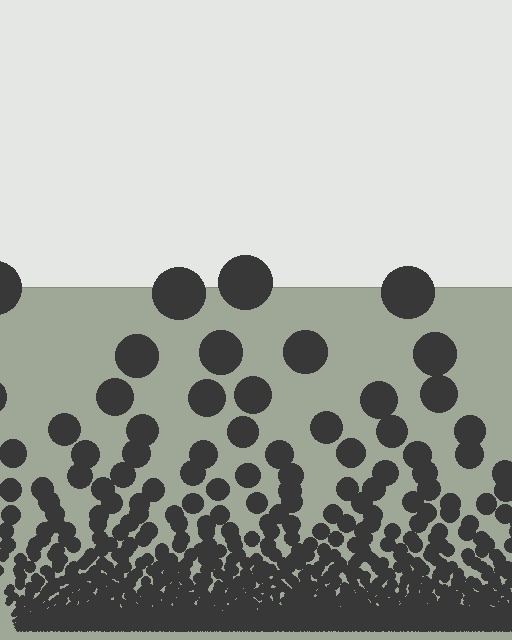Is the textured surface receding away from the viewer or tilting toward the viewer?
The surface appears to tilt toward the viewer. Texture elements get larger and sparser toward the top.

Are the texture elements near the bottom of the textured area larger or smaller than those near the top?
Smaller. The gradient is inverted — elements near the bottom are smaller and denser.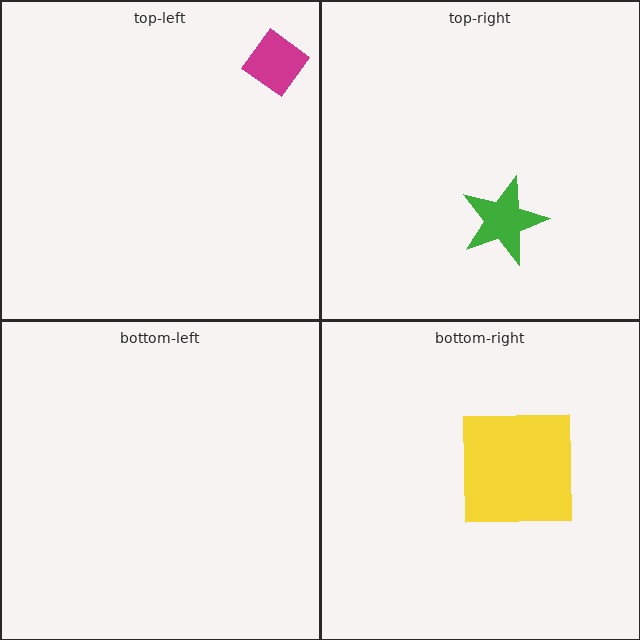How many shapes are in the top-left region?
1.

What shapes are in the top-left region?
The magenta diamond.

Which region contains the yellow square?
The bottom-right region.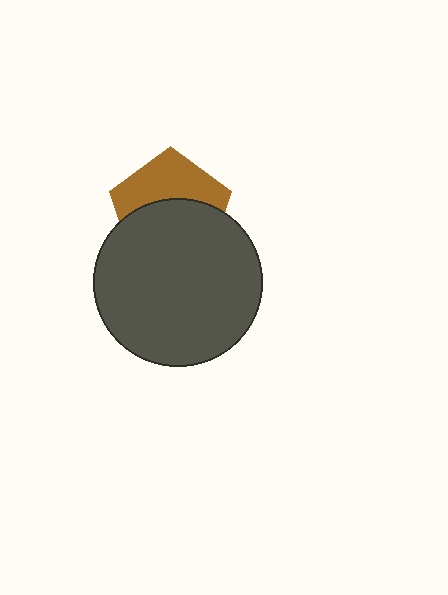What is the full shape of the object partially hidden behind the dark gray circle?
The partially hidden object is a brown pentagon.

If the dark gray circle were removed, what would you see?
You would see the complete brown pentagon.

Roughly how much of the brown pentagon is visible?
A small part of it is visible (roughly 44%).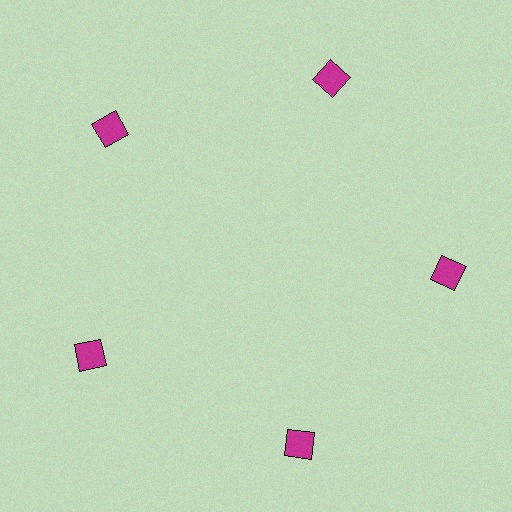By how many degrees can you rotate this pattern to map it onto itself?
The pattern maps onto itself every 72 degrees of rotation.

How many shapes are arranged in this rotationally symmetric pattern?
There are 5 shapes, arranged in 5 groups of 1.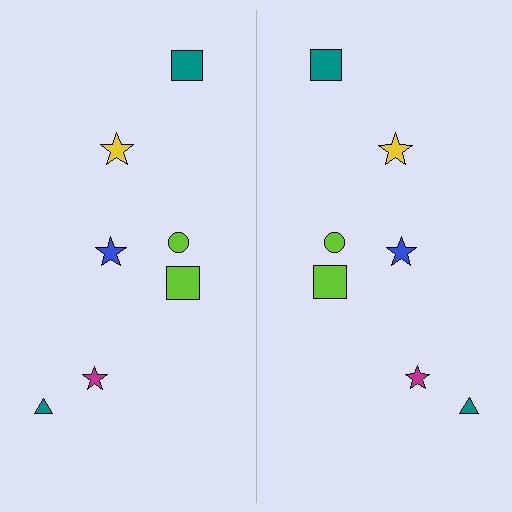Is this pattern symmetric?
Yes, this pattern has bilateral (reflection) symmetry.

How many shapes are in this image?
There are 14 shapes in this image.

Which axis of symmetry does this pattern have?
The pattern has a vertical axis of symmetry running through the center of the image.